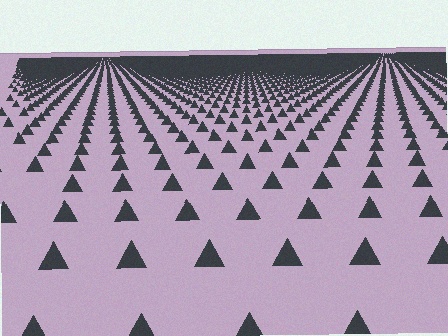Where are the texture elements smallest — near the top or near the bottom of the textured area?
Near the top.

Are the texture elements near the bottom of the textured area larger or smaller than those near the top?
Larger. Near the bottom, elements are closer to the viewer and appear at a bigger on-screen size.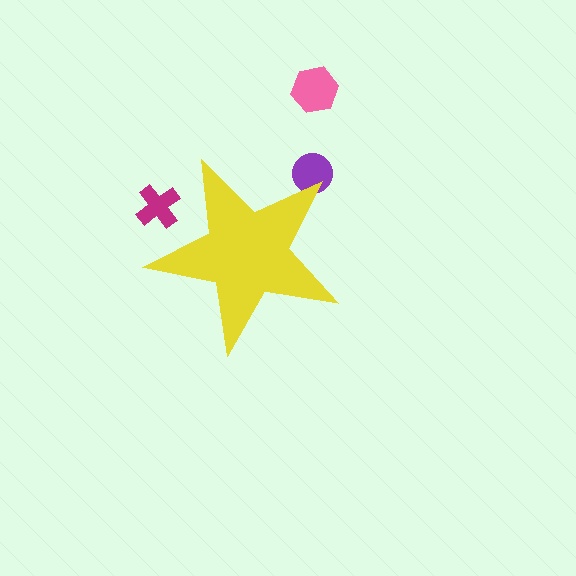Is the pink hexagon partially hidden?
No, the pink hexagon is fully visible.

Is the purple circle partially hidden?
Yes, the purple circle is partially hidden behind the yellow star.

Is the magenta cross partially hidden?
Yes, the magenta cross is partially hidden behind the yellow star.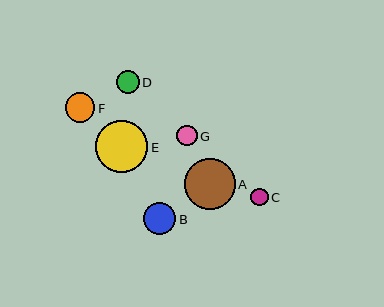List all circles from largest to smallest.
From largest to smallest: E, A, B, F, D, G, C.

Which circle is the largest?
Circle E is the largest with a size of approximately 52 pixels.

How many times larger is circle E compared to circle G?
Circle E is approximately 2.5 times the size of circle G.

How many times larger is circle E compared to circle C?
Circle E is approximately 3.0 times the size of circle C.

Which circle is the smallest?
Circle C is the smallest with a size of approximately 17 pixels.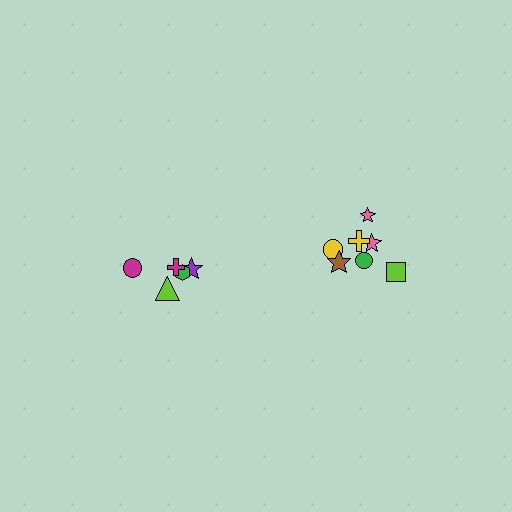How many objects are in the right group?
There are 7 objects.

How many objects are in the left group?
There are 5 objects.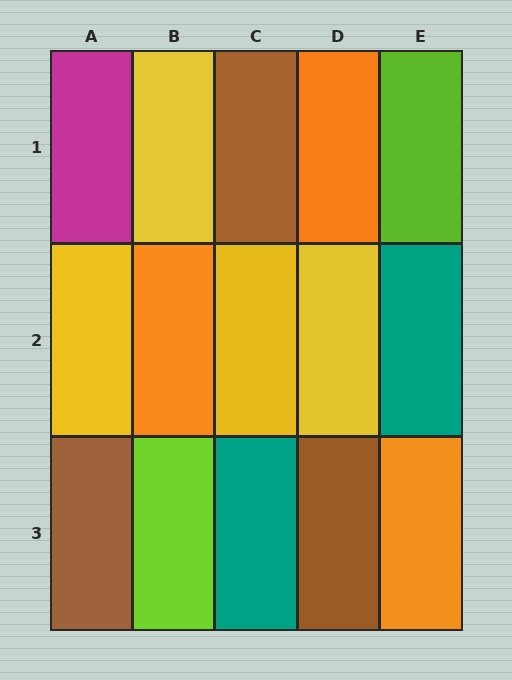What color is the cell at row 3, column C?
Teal.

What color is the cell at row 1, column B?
Yellow.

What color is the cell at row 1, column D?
Orange.